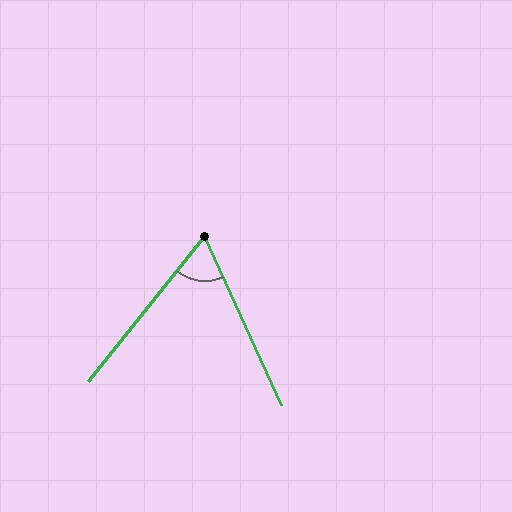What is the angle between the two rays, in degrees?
Approximately 63 degrees.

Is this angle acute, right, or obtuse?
It is acute.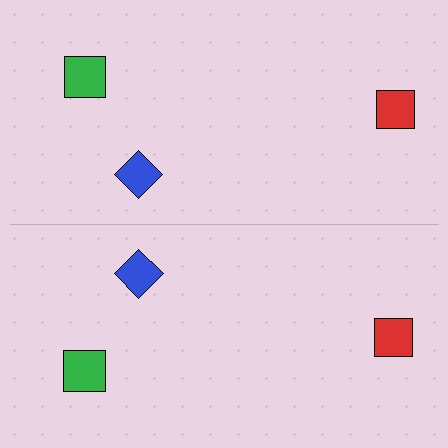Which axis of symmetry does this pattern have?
The pattern has a horizontal axis of symmetry running through the center of the image.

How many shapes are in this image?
There are 6 shapes in this image.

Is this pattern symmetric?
Yes, this pattern has bilateral (reflection) symmetry.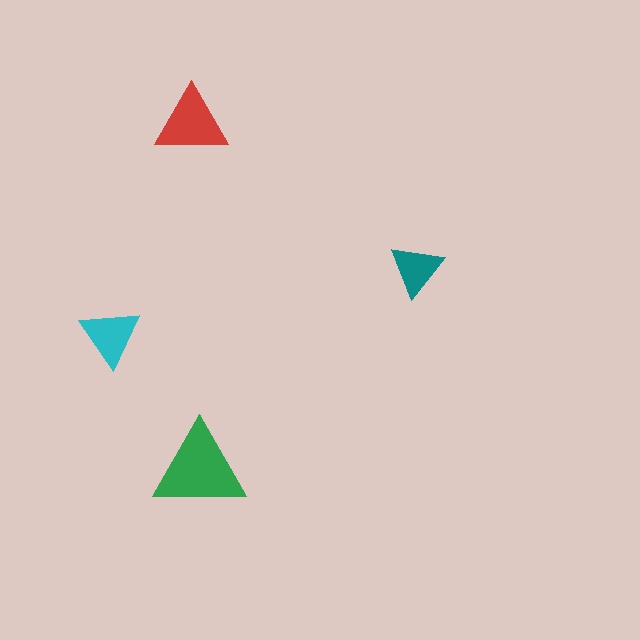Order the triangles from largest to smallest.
the green one, the red one, the cyan one, the teal one.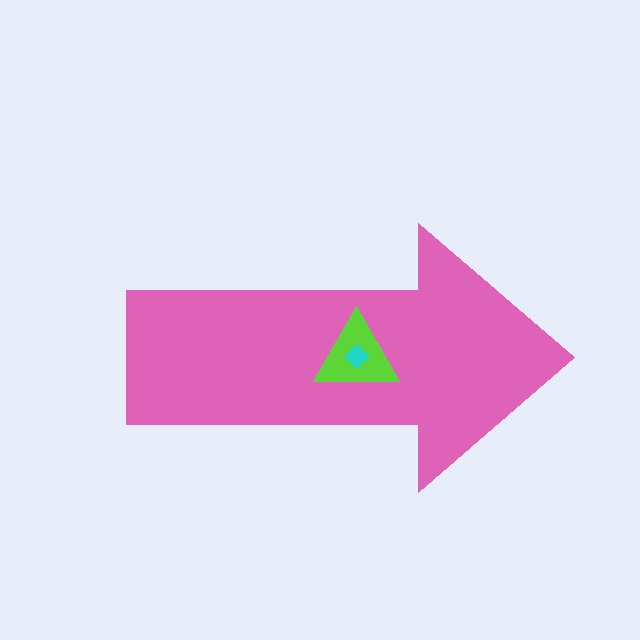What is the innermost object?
The cyan diamond.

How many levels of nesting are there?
3.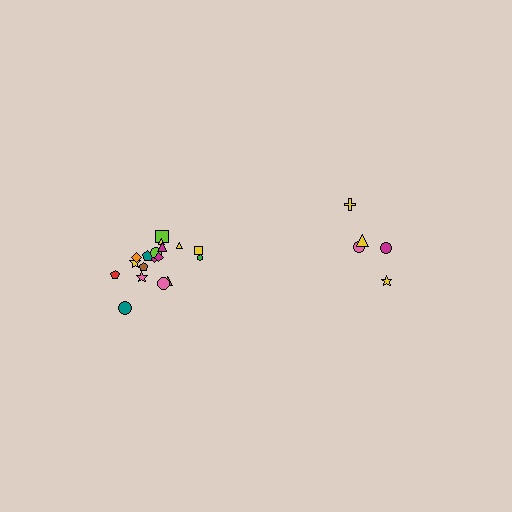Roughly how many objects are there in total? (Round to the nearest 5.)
Roughly 25 objects in total.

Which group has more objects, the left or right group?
The left group.